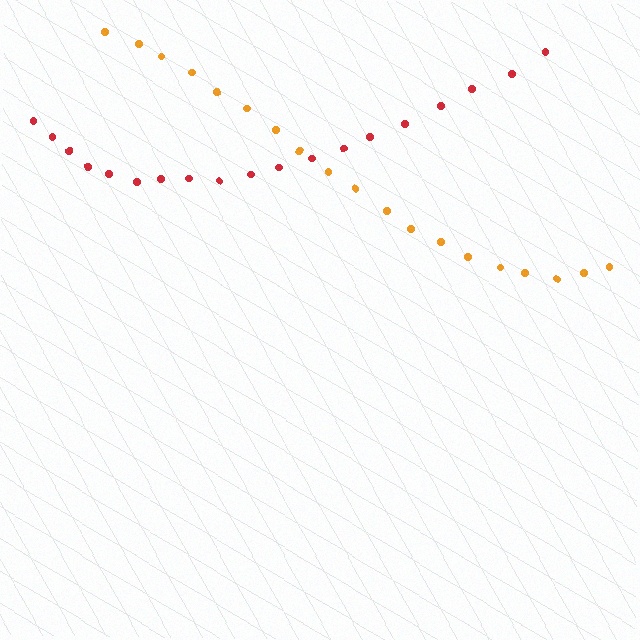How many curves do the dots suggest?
There are 2 distinct paths.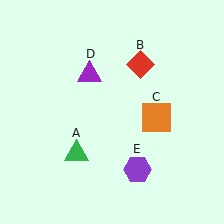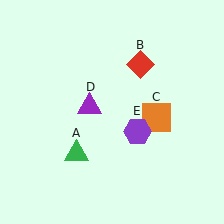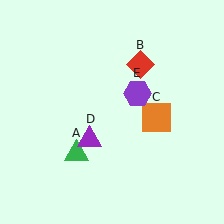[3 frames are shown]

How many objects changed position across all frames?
2 objects changed position: purple triangle (object D), purple hexagon (object E).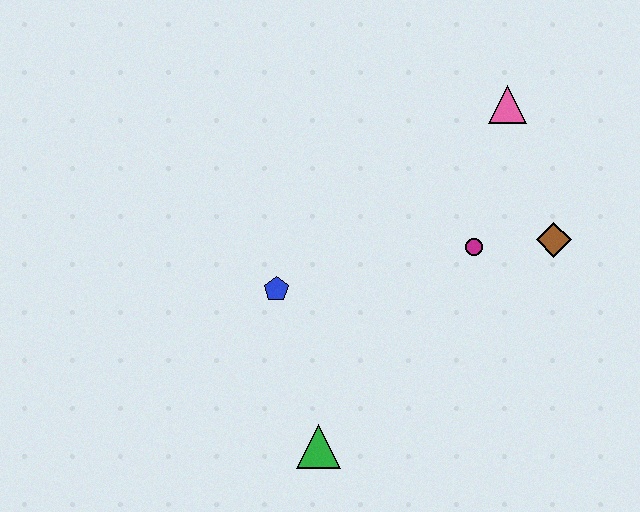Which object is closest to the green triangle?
The blue pentagon is closest to the green triangle.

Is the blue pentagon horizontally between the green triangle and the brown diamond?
No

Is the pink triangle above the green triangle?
Yes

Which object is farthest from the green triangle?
The pink triangle is farthest from the green triangle.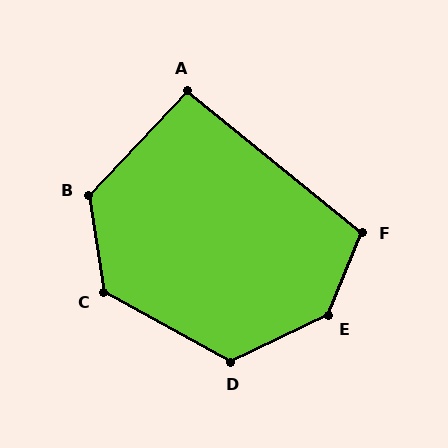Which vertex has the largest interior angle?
E, at approximately 138 degrees.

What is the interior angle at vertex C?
Approximately 128 degrees (obtuse).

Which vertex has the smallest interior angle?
A, at approximately 94 degrees.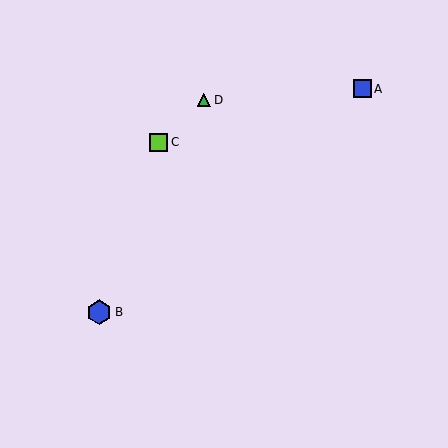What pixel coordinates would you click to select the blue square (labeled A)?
Click at (362, 89) to select the blue square A.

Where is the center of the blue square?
The center of the blue square is at (362, 89).